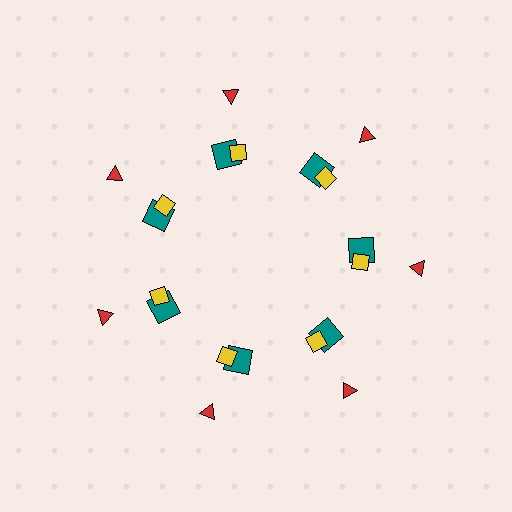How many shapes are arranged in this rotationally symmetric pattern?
There are 21 shapes, arranged in 7 groups of 3.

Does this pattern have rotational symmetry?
Yes, this pattern has 7-fold rotational symmetry. It looks the same after rotating 51 degrees around the center.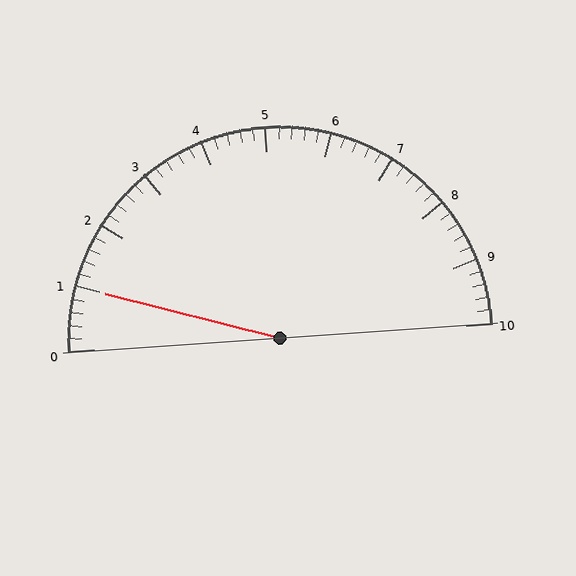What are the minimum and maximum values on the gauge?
The gauge ranges from 0 to 10.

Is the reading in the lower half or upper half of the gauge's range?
The reading is in the lower half of the range (0 to 10).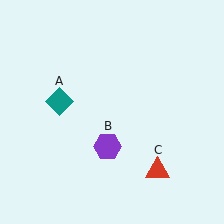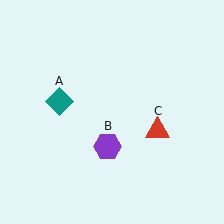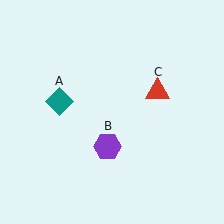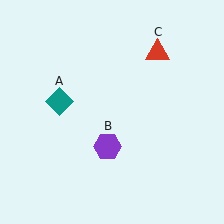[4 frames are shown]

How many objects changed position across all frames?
1 object changed position: red triangle (object C).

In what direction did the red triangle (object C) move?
The red triangle (object C) moved up.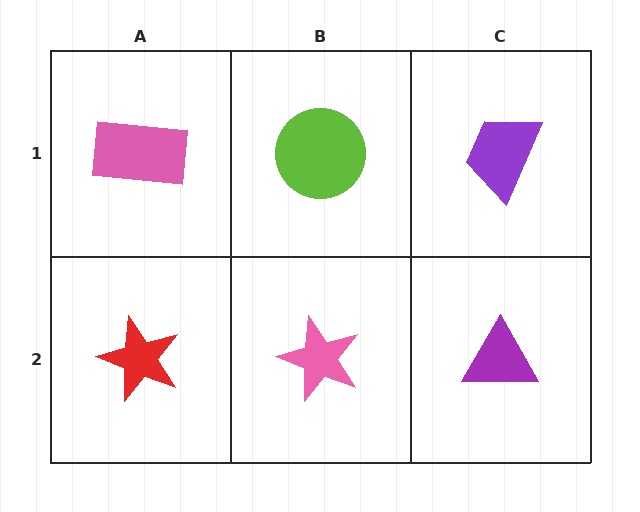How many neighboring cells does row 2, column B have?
3.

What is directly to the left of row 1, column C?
A lime circle.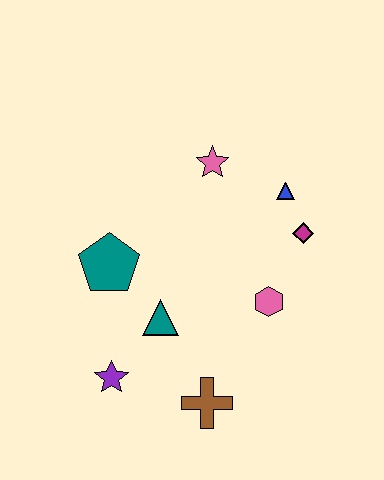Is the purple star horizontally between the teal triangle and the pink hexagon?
No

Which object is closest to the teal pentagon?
The teal triangle is closest to the teal pentagon.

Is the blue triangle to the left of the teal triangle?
No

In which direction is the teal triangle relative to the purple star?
The teal triangle is above the purple star.